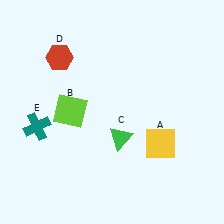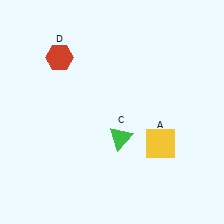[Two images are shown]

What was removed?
The lime square (B), the teal cross (E) were removed in Image 2.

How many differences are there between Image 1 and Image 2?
There are 2 differences between the two images.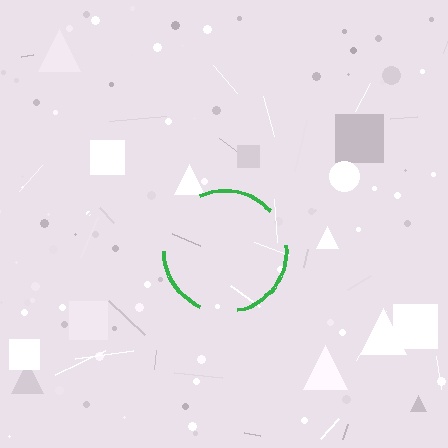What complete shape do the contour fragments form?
The contour fragments form a circle.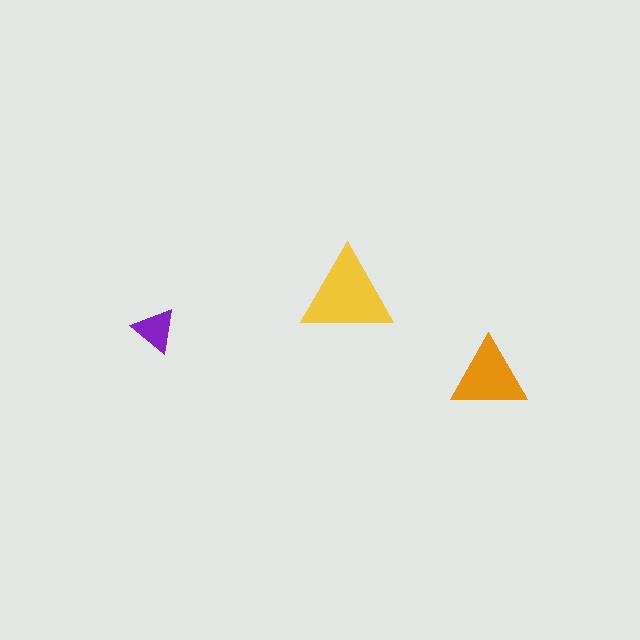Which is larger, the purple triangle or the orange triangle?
The orange one.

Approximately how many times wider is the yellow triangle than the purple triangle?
About 2 times wider.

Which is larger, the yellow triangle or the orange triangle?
The yellow one.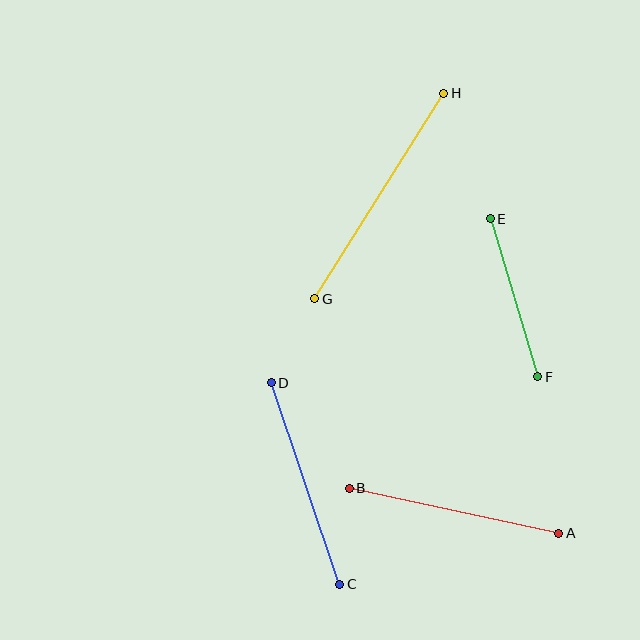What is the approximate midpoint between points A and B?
The midpoint is at approximately (454, 511) pixels.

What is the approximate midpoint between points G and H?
The midpoint is at approximately (379, 196) pixels.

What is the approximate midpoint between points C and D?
The midpoint is at approximately (306, 483) pixels.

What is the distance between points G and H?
The distance is approximately 243 pixels.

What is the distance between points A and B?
The distance is approximately 214 pixels.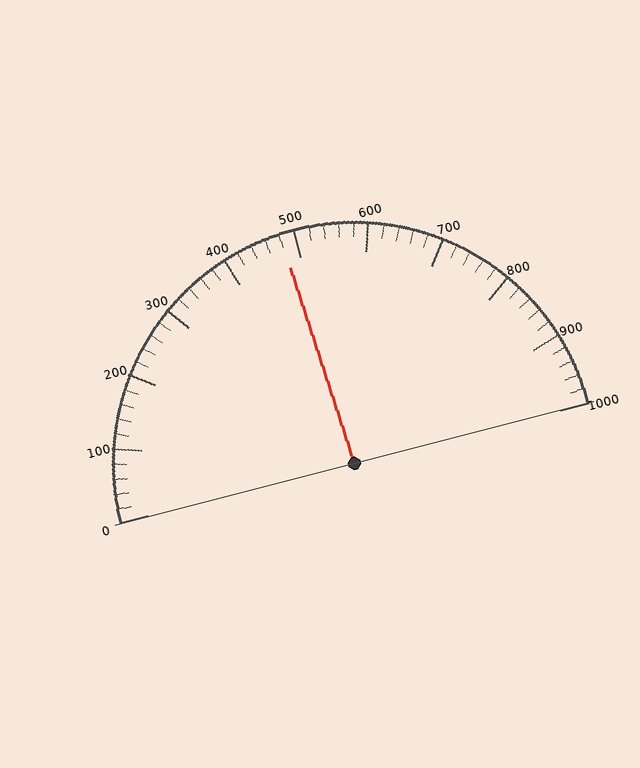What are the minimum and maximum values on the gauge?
The gauge ranges from 0 to 1000.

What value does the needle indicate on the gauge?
The needle indicates approximately 480.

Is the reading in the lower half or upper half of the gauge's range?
The reading is in the lower half of the range (0 to 1000).